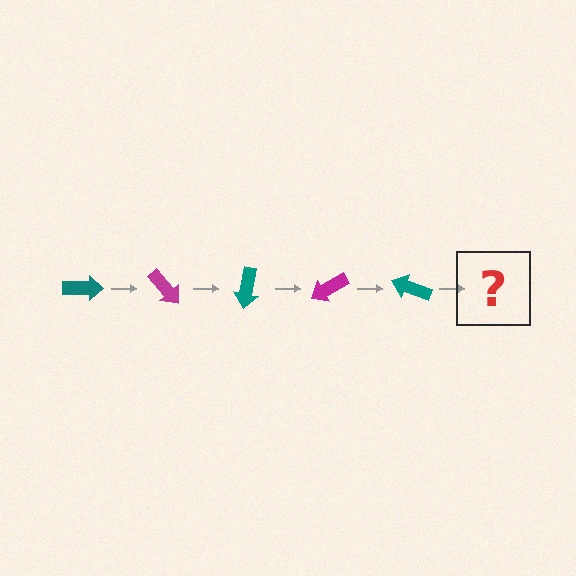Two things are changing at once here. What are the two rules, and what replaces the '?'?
The two rules are that it rotates 50 degrees each step and the color cycles through teal and magenta. The '?' should be a magenta arrow, rotated 250 degrees from the start.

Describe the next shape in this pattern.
It should be a magenta arrow, rotated 250 degrees from the start.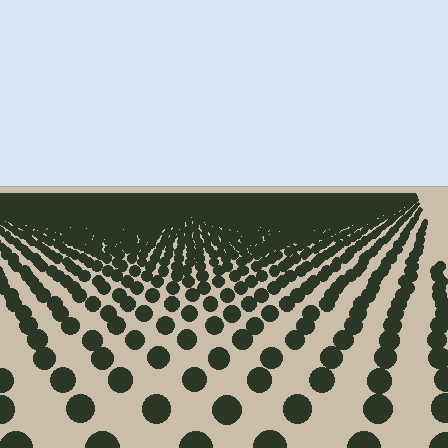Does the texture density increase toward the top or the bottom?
Density increases toward the top.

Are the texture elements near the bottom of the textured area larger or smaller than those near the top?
Larger. Near the bottom, elements are closer to the viewer and appear at a bigger on-screen size.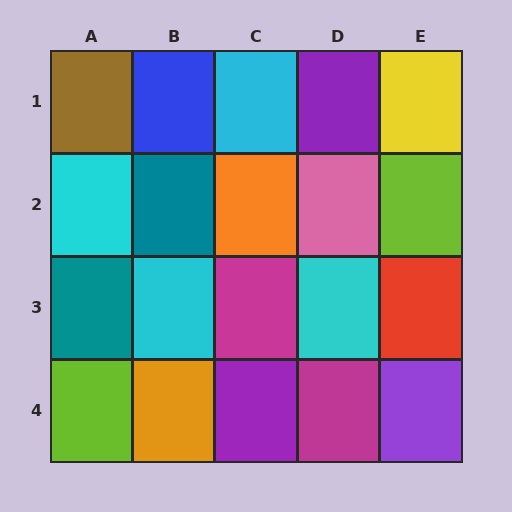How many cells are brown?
1 cell is brown.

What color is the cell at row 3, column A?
Teal.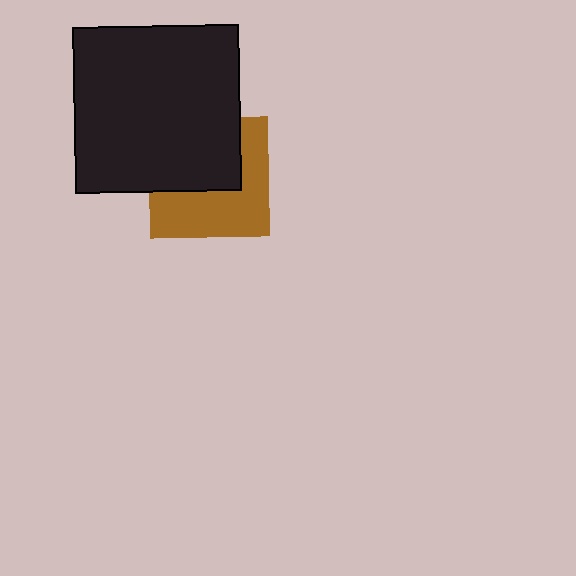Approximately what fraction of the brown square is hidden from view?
Roughly 47% of the brown square is hidden behind the black square.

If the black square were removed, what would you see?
You would see the complete brown square.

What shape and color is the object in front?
The object in front is a black square.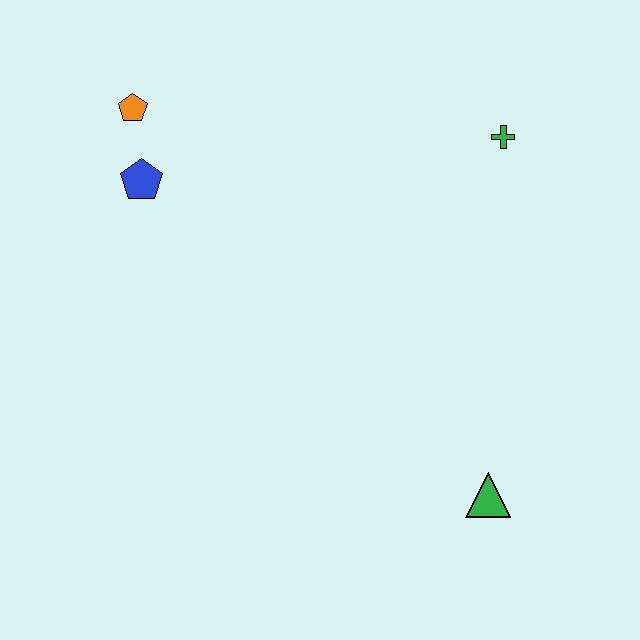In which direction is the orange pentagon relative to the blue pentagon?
The orange pentagon is above the blue pentagon.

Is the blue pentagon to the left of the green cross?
Yes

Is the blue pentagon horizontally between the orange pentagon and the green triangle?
Yes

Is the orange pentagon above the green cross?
Yes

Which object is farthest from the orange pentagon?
The green triangle is farthest from the orange pentagon.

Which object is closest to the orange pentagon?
The blue pentagon is closest to the orange pentagon.